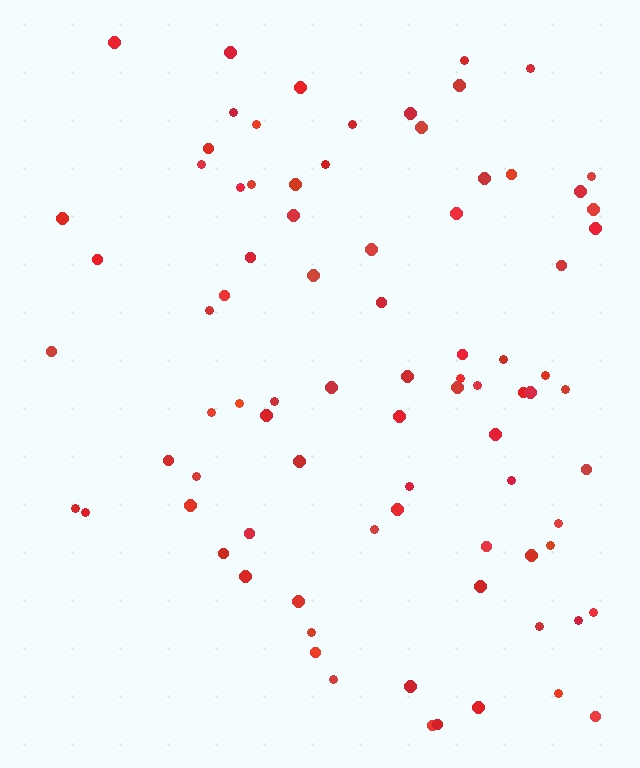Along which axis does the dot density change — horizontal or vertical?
Horizontal.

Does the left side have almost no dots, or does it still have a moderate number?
Still a moderate number, just noticeably fewer than the right.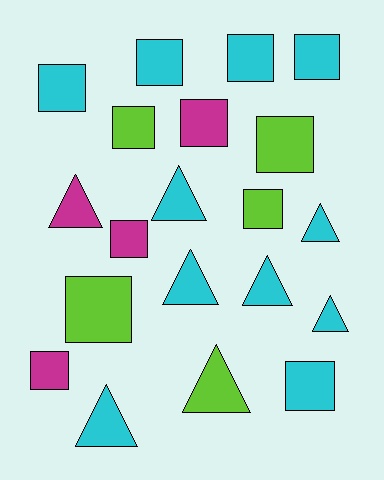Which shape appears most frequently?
Square, with 12 objects.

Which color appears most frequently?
Cyan, with 11 objects.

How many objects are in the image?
There are 20 objects.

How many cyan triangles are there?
There are 6 cyan triangles.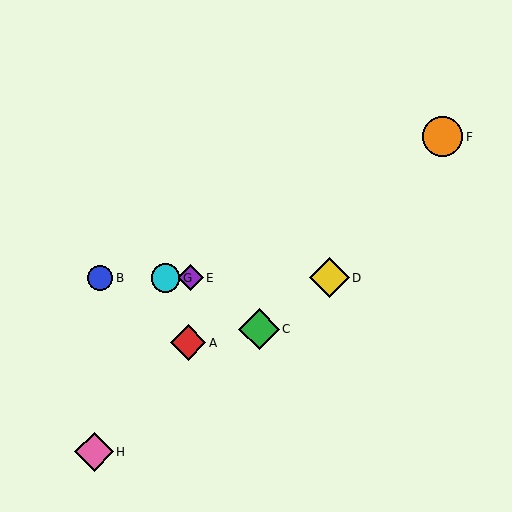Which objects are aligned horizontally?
Objects B, D, E, G are aligned horizontally.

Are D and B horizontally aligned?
Yes, both are at y≈278.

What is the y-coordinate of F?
Object F is at y≈137.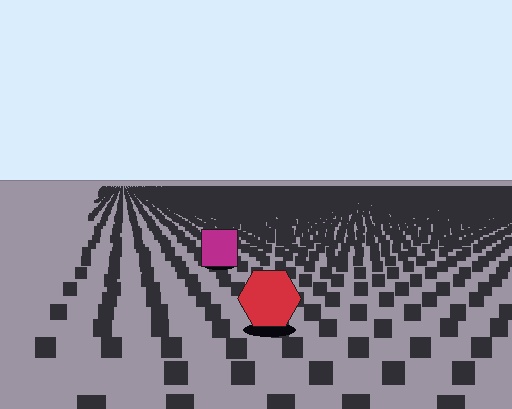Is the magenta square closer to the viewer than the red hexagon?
No. The red hexagon is closer — you can tell from the texture gradient: the ground texture is coarser near it.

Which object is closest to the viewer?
The red hexagon is closest. The texture marks near it are larger and more spread out.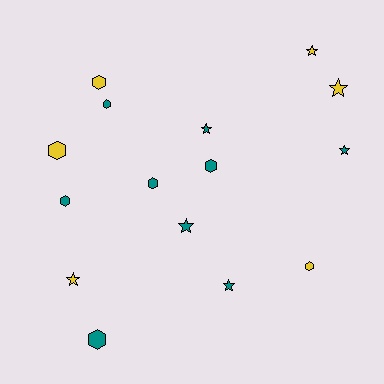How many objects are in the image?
There are 15 objects.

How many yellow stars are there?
There are 3 yellow stars.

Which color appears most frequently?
Teal, with 9 objects.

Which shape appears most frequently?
Hexagon, with 8 objects.